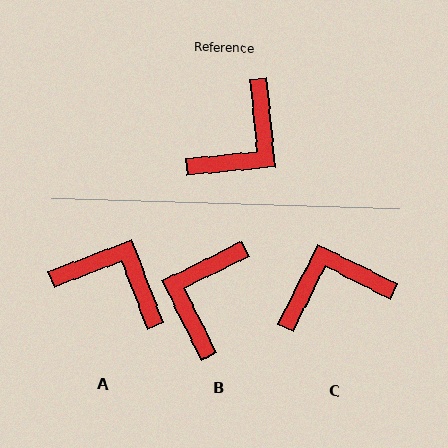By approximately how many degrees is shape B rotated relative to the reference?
Approximately 159 degrees clockwise.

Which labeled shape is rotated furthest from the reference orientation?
B, about 159 degrees away.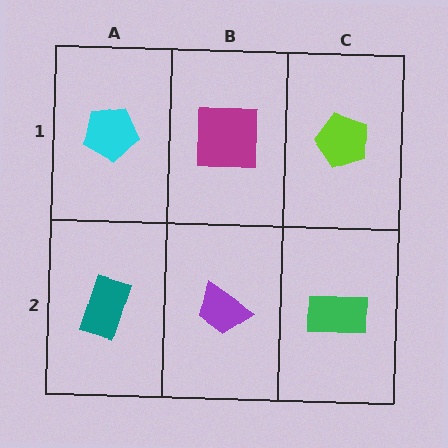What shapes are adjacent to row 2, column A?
A cyan pentagon (row 1, column A), a purple trapezoid (row 2, column B).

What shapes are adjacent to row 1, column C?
A green rectangle (row 2, column C), a magenta square (row 1, column B).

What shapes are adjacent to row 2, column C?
A lime pentagon (row 1, column C), a purple trapezoid (row 2, column B).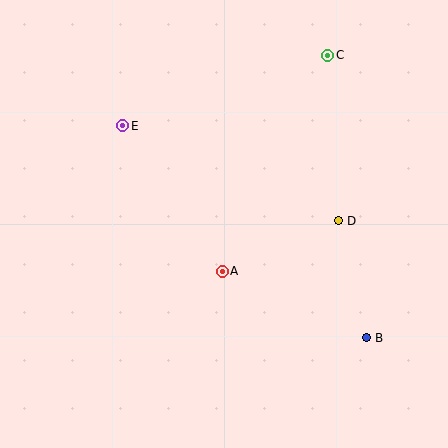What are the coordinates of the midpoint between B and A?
The midpoint between B and A is at (295, 305).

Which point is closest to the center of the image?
Point A at (222, 271) is closest to the center.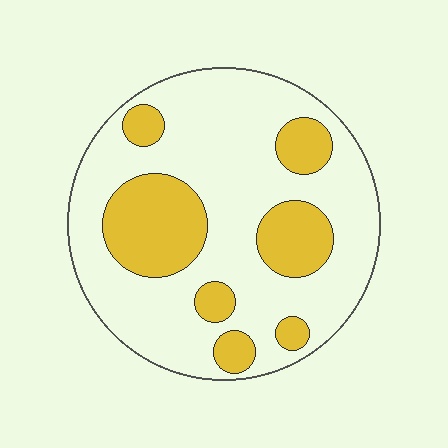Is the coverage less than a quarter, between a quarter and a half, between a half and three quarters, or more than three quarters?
Between a quarter and a half.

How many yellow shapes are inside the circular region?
7.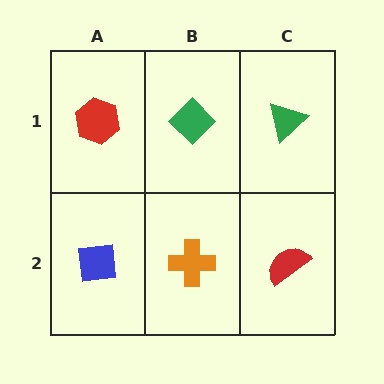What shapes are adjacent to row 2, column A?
A red hexagon (row 1, column A), an orange cross (row 2, column B).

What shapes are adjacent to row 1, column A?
A blue square (row 2, column A), a green diamond (row 1, column B).